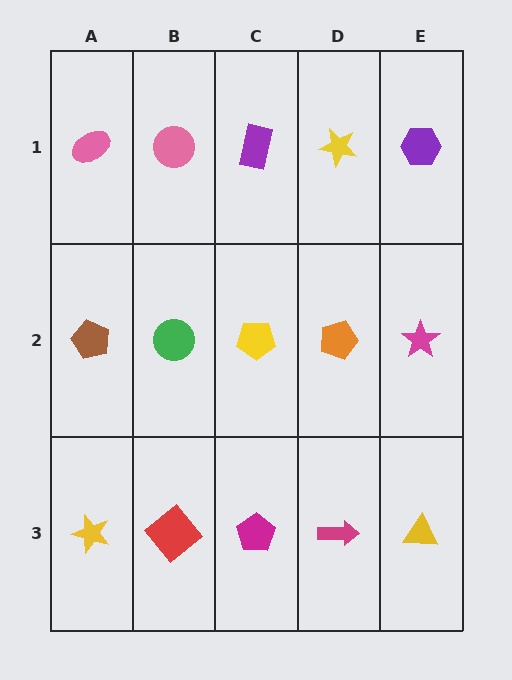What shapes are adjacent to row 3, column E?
A magenta star (row 2, column E), a magenta arrow (row 3, column D).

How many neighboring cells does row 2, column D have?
4.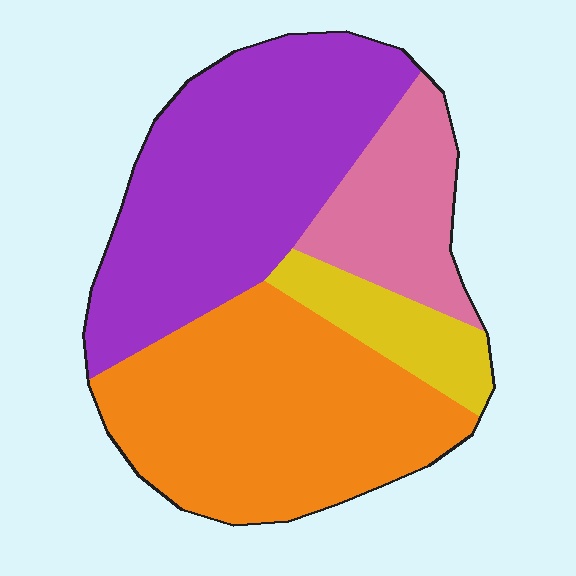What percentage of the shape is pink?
Pink covers about 15% of the shape.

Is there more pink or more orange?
Orange.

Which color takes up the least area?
Yellow, at roughly 10%.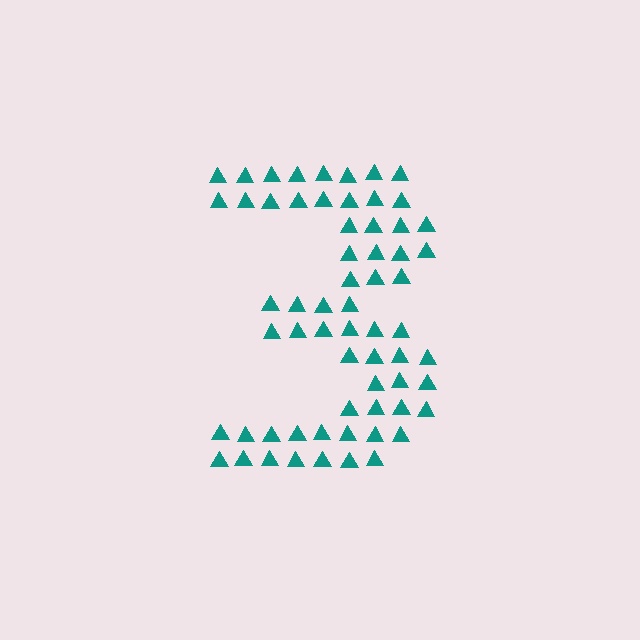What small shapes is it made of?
It is made of small triangles.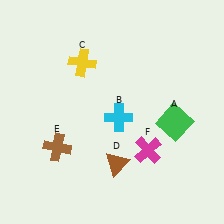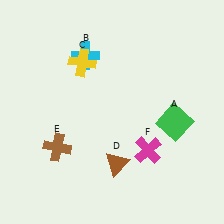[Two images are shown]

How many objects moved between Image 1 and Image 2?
1 object moved between the two images.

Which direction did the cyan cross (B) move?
The cyan cross (B) moved up.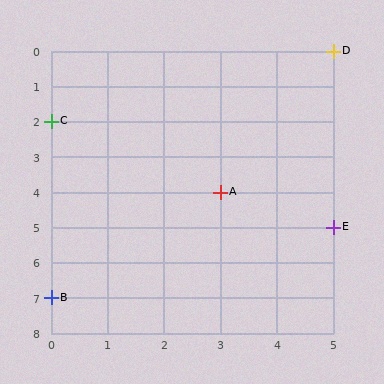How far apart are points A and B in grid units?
Points A and B are 3 columns and 3 rows apart (about 4.2 grid units diagonally).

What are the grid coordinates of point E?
Point E is at grid coordinates (5, 5).